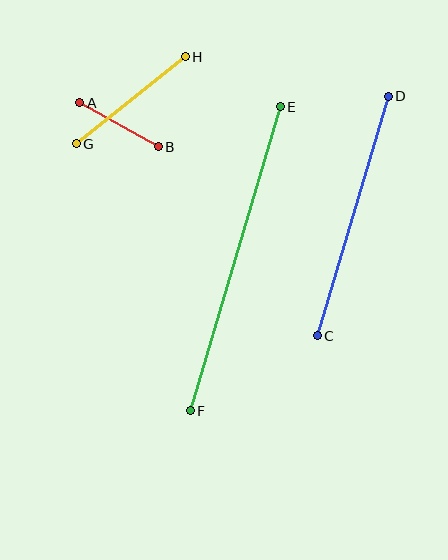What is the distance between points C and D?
The distance is approximately 250 pixels.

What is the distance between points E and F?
The distance is approximately 317 pixels.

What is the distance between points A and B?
The distance is approximately 90 pixels.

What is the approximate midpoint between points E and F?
The midpoint is at approximately (235, 259) pixels.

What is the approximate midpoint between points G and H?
The midpoint is at approximately (131, 100) pixels.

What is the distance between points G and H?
The distance is approximately 139 pixels.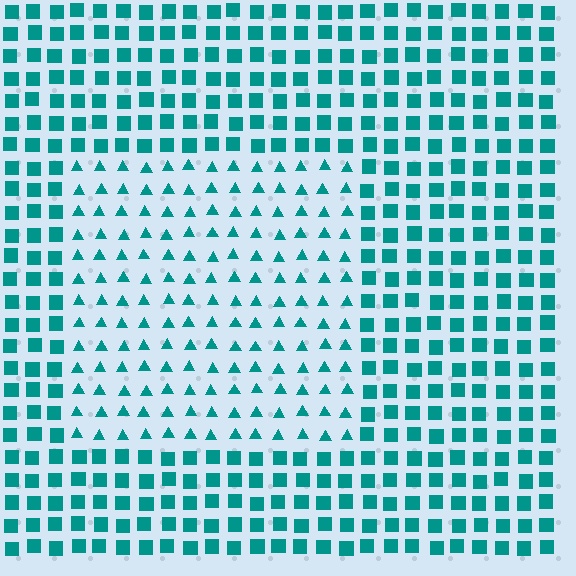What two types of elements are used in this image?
The image uses triangles inside the rectangle region and squares outside it.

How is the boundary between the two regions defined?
The boundary is defined by a change in element shape: triangles inside vs. squares outside. All elements share the same color and spacing.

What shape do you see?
I see a rectangle.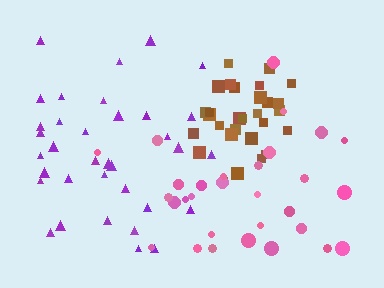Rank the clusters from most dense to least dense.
brown, purple, pink.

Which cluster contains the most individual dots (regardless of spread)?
Purple (35).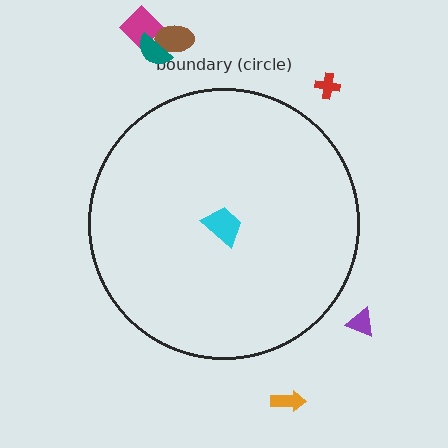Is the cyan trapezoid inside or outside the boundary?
Inside.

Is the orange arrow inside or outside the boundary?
Outside.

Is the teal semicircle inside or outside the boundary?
Outside.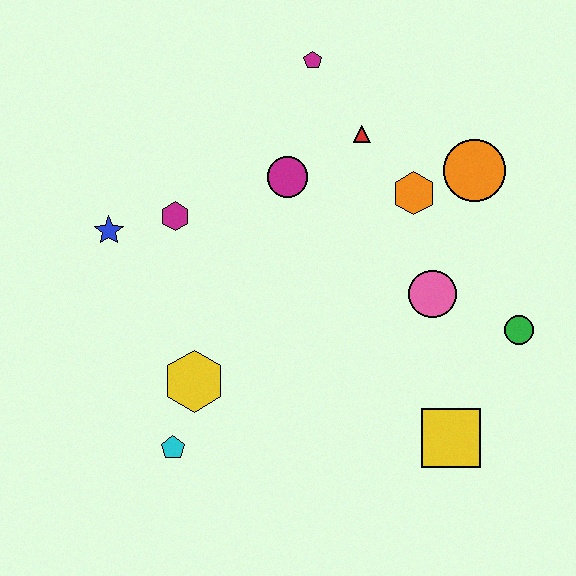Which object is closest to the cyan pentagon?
The yellow hexagon is closest to the cyan pentagon.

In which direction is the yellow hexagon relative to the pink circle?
The yellow hexagon is to the left of the pink circle.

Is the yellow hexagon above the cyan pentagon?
Yes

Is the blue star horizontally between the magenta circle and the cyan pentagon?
No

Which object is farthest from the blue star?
The green circle is farthest from the blue star.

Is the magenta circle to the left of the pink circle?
Yes